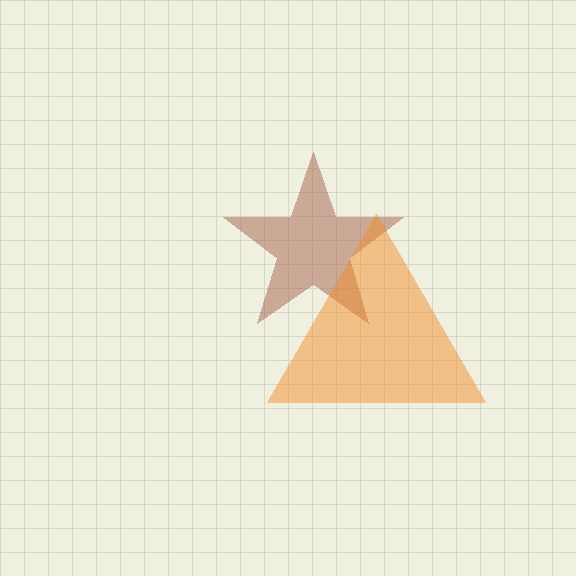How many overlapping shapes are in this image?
There are 2 overlapping shapes in the image.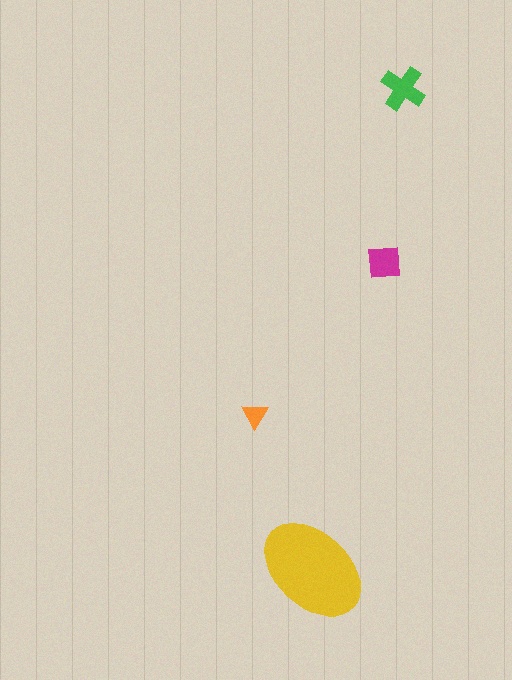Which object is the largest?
The yellow ellipse.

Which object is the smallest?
The orange triangle.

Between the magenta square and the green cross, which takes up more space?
The green cross.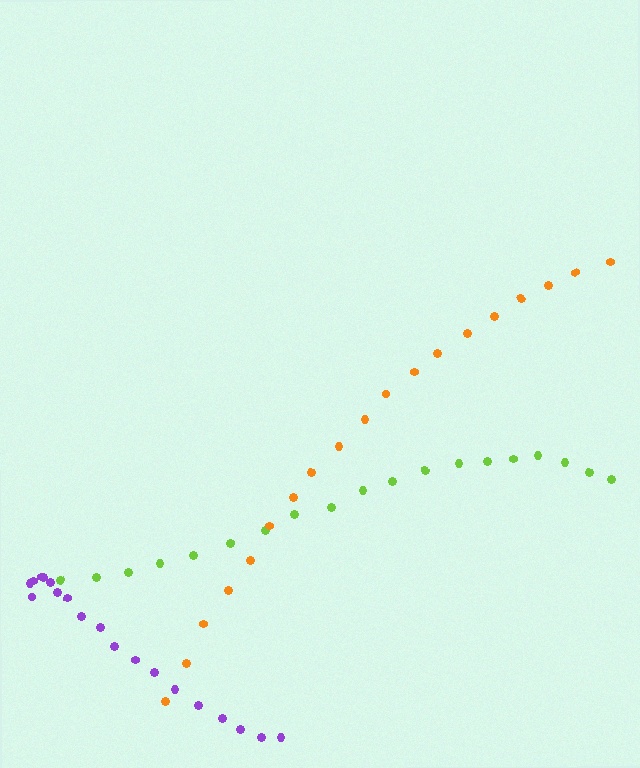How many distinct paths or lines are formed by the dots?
There are 3 distinct paths.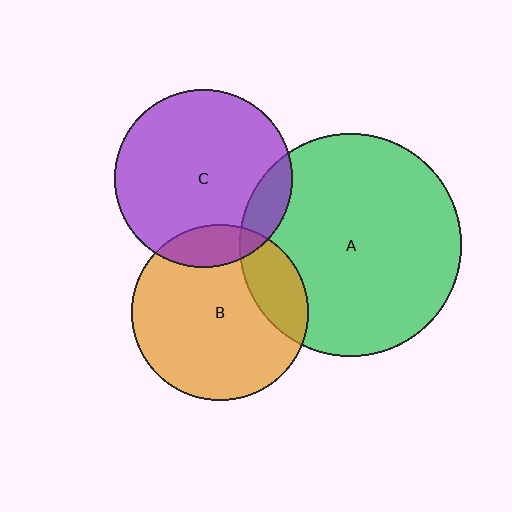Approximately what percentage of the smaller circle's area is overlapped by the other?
Approximately 10%.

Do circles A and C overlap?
Yes.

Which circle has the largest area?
Circle A (green).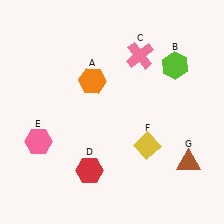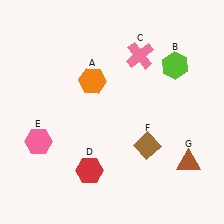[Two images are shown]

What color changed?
The diamond (F) changed from yellow in Image 1 to brown in Image 2.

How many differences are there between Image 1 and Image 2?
There is 1 difference between the two images.